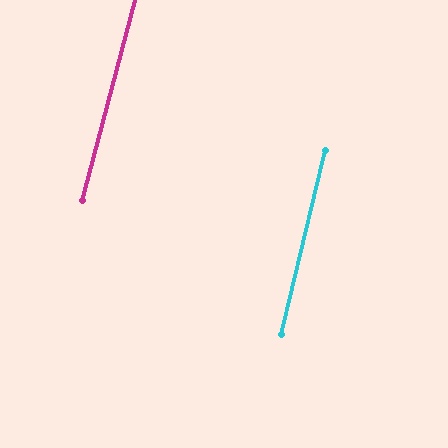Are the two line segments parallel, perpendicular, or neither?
Parallel — their directions differ by only 1.3°.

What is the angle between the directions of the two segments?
Approximately 1 degree.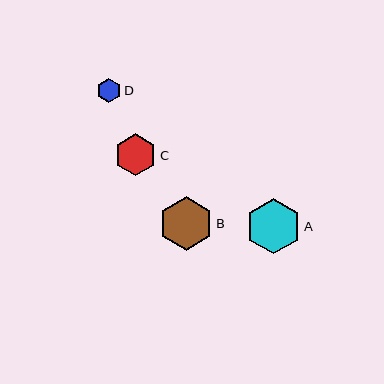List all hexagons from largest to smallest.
From largest to smallest: A, B, C, D.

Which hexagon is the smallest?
Hexagon D is the smallest with a size of approximately 24 pixels.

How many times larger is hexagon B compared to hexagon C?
Hexagon B is approximately 1.3 times the size of hexagon C.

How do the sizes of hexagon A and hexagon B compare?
Hexagon A and hexagon B are approximately the same size.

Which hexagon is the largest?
Hexagon A is the largest with a size of approximately 55 pixels.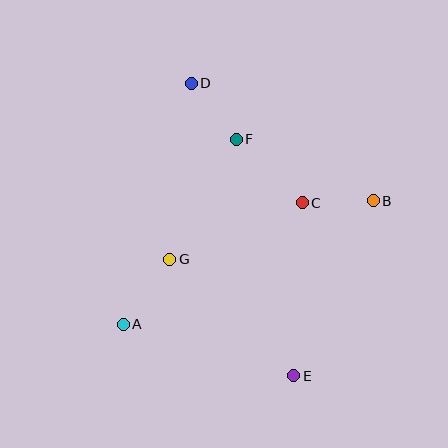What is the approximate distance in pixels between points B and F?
The distance between B and F is approximately 150 pixels.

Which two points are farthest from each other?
Points D and E are farthest from each other.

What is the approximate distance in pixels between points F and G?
The distance between F and G is approximately 137 pixels.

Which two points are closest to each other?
Points B and C are closest to each other.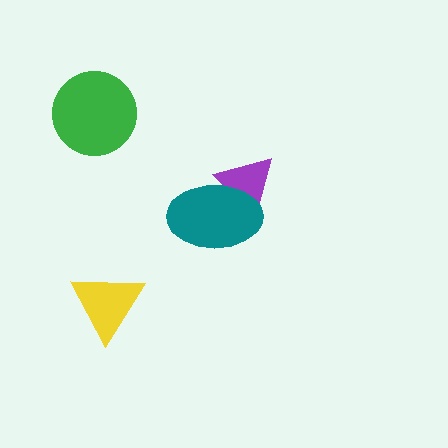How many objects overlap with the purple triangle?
1 object overlaps with the purple triangle.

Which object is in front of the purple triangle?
The teal ellipse is in front of the purple triangle.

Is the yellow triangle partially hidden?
No, no other shape covers it.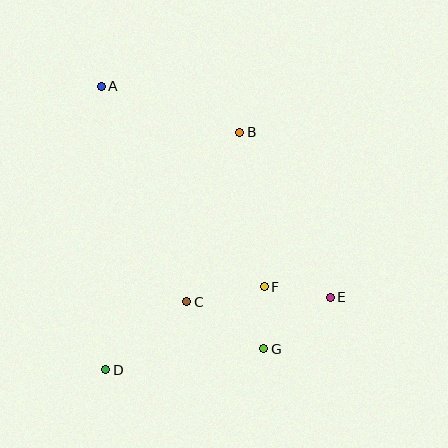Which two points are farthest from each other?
Points A and E are farthest from each other.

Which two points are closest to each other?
Points F and G are closest to each other.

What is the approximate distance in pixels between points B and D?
The distance between B and D is approximately 273 pixels.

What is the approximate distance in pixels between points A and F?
The distance between A and F is approximately 258 pixels.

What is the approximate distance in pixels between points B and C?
The distance between B and C is approximately 178 pixels.